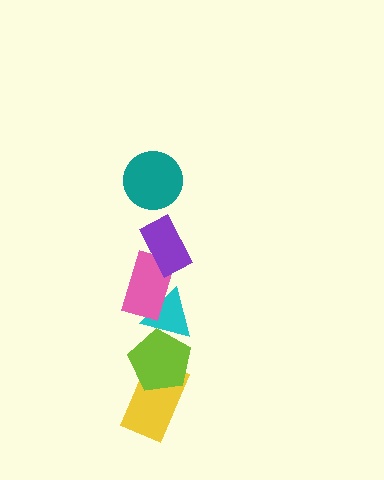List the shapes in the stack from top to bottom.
From top to bottom: the teal circle, the purple rectangle, the pink rectangle, the cyan triangle, the lime pentagon, the yellow rectangle.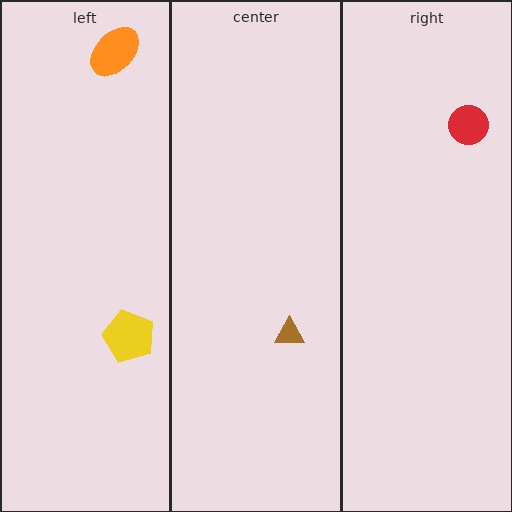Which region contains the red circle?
The right region.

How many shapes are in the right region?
1.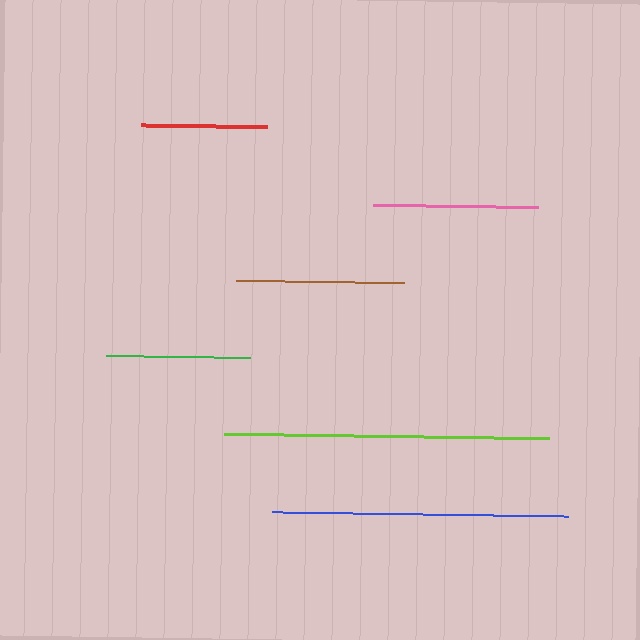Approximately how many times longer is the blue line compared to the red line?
The blue line is approximately 2.4 times the length of the red line.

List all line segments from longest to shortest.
From longest to shortest: lime, blue, brown, pink, green, red.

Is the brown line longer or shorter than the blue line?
The blue line is longer than the brown line.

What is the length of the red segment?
The red segment is approximately 126 pixels long.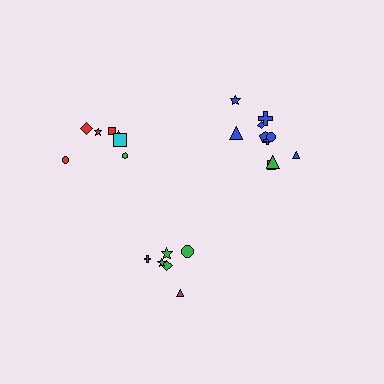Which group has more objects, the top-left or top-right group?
The top-right group.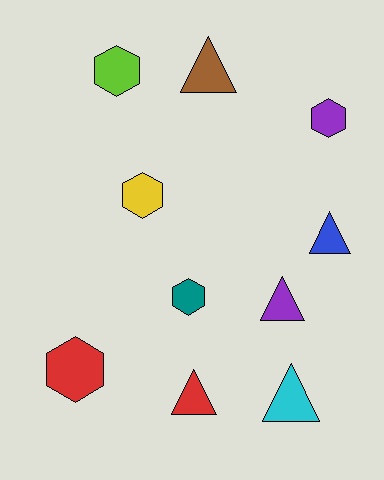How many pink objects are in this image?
There are no pink objects.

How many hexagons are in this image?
There are 5 hexagons.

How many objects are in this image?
There are 10 objects.